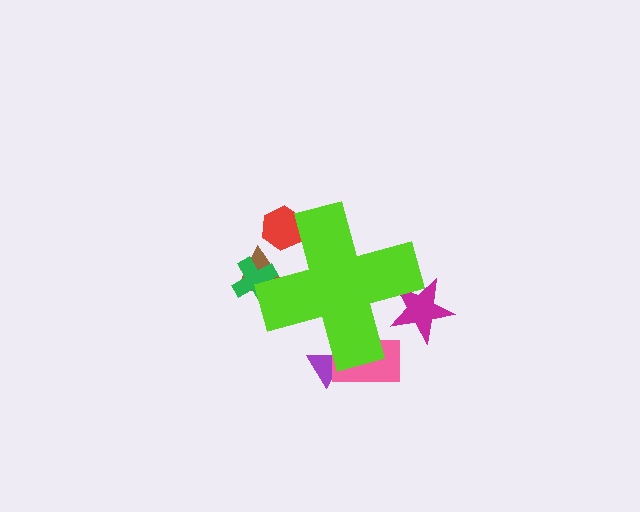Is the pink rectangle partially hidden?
Yes, the pink rectangle is partially hidden behind the lime cross.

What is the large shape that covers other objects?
A lime cross.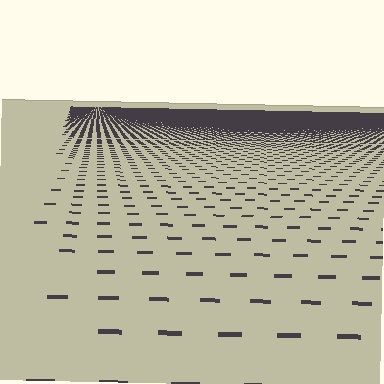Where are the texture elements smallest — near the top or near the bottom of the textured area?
Near the top.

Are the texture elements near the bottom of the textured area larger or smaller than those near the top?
Larger. Near the bottom, elements are closer to the viewer and appear at a bigger on-screen size.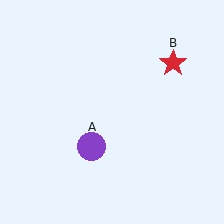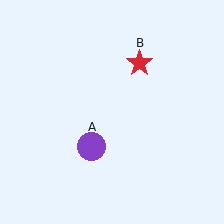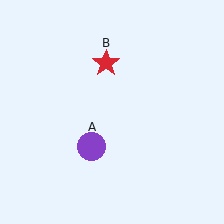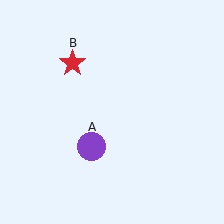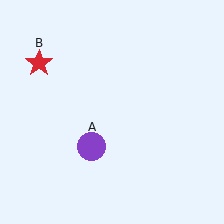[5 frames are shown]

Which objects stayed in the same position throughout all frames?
Purple circle (object A) remained stationary.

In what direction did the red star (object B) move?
The red star (object B) moved left.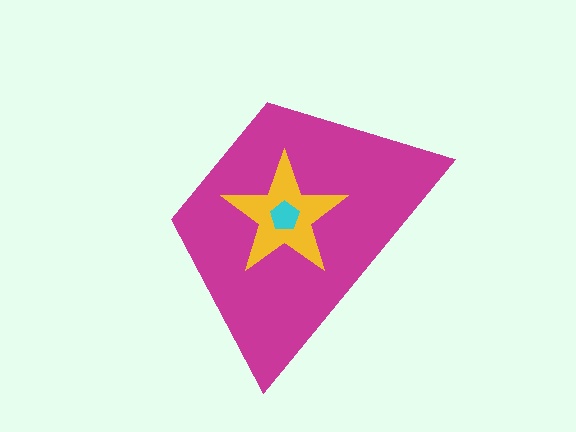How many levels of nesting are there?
3.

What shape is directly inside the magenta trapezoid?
The yellow star.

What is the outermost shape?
The magenta trapezoid.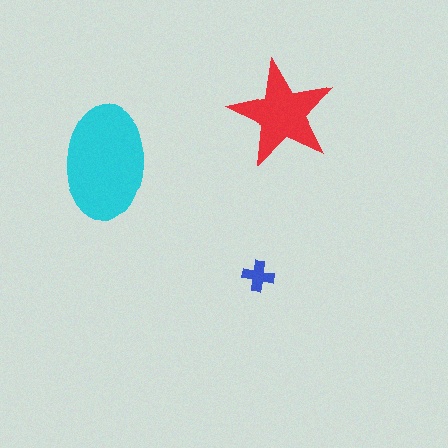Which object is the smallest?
The blue cross.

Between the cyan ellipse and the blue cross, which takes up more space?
The cyan ellipse.